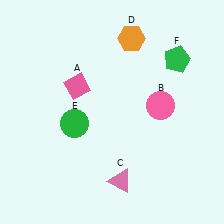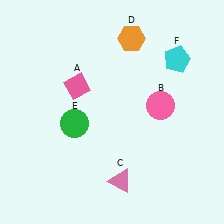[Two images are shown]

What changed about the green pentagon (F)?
In Image 1, F is green. In Image 2, it changed to cyan.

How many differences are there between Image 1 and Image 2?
There is 1 difference between the two images.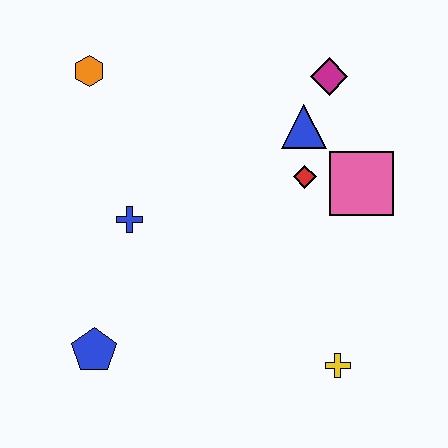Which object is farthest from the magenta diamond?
The blue pentagon is farthest from the magenta diamond.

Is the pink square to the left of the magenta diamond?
No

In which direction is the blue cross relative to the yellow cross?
The blue cross is to the left of the yellow cross.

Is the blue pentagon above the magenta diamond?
No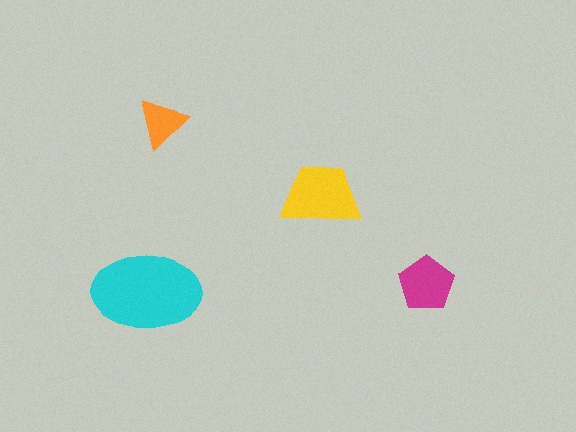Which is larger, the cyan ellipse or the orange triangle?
The cyan ellipse.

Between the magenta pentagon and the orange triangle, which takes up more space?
The magenta pentagon.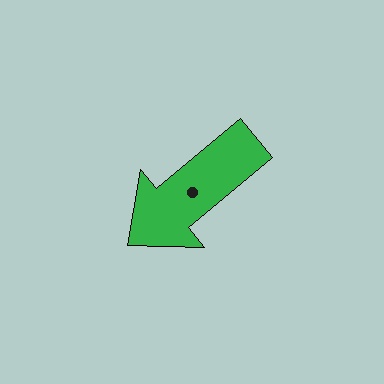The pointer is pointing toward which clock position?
Roughly 8 o'clock.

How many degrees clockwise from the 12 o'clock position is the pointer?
Approximately 230 degrees.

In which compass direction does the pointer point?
Southwest.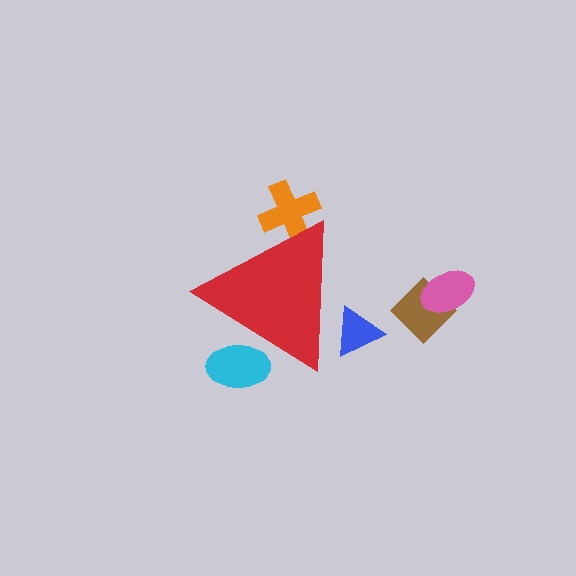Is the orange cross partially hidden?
Yes, the orange cross is partially hidden behind the red triangle.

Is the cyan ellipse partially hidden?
Yes, the cyan ellipse is partially hidden behind the red triangle.